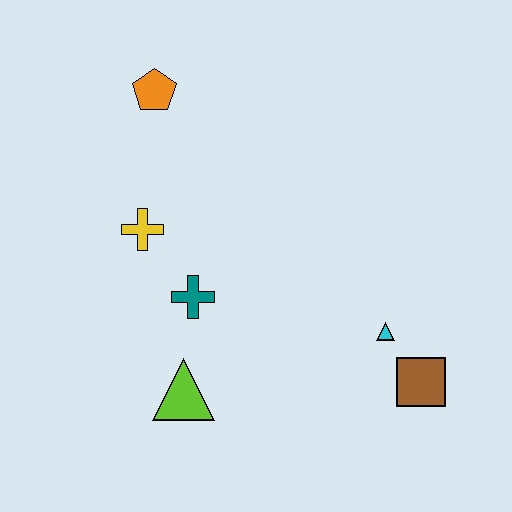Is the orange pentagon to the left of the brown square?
Yes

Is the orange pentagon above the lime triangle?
Yes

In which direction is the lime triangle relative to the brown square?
The lime triangle is to the left of the brown square.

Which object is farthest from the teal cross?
The brown square is farthest from the teal cross.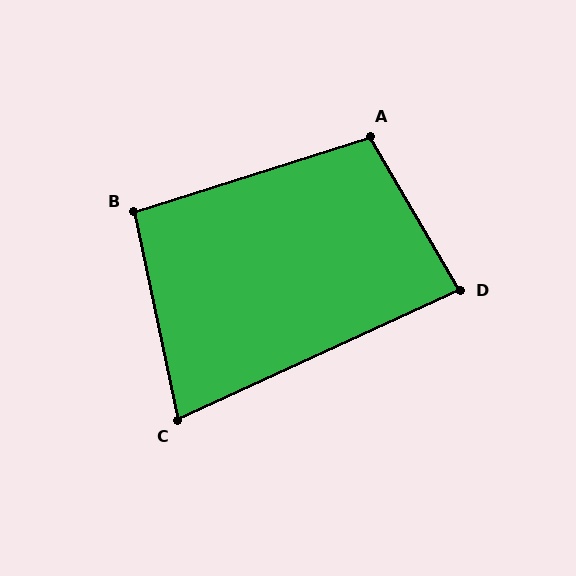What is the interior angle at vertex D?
Approximately 84 degrees (acute).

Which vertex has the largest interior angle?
A, at approximately 103 degrees.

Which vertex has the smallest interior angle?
C, at approximately 77 degrees.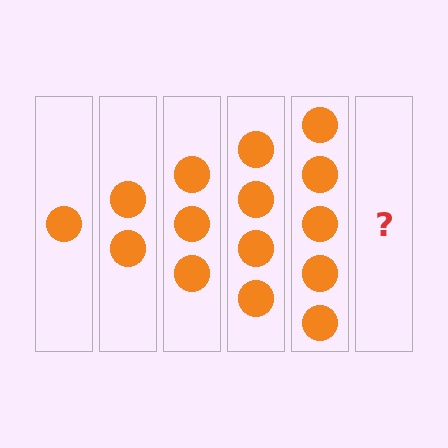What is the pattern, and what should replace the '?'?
The pattern is that each step adds one more circle. The '?' should be 6 circles.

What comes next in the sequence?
The next element should be 6 circles.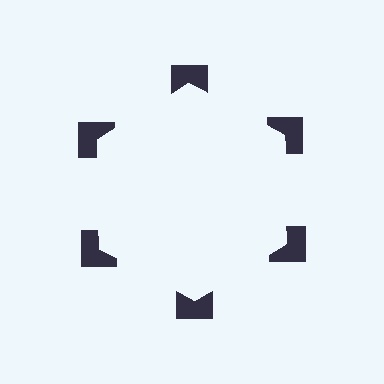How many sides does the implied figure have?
6 sides.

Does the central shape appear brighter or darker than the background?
It typically appears slightly brighter than the background, even though no actual brightness change is drawn.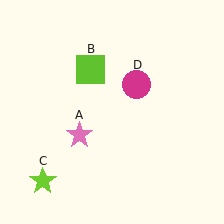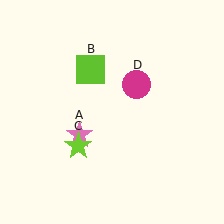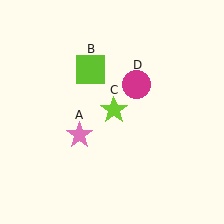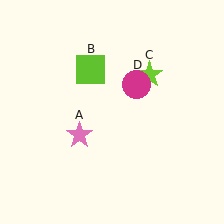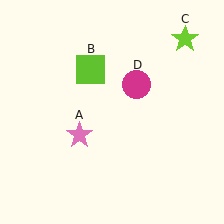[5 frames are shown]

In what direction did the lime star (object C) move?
The lime star (object C) moved up and to the right.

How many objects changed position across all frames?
1 object changed position: lime star (object C).